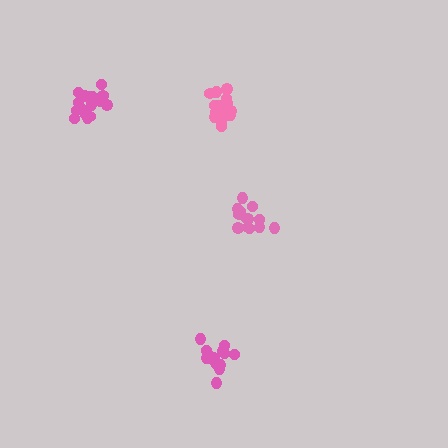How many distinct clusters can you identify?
There are 4 distinct clusters.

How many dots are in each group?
Group 1: 13 dots, Group 2: 18 dots, Group 3: 14 dots, Group 4: 18 dots (63 total).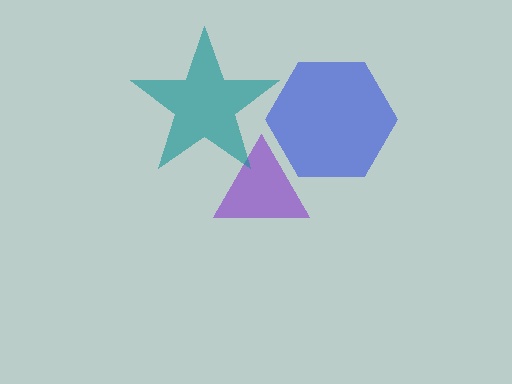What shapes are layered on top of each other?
The layered shapes are: a purple triangle, a blue hexagon, a teal star.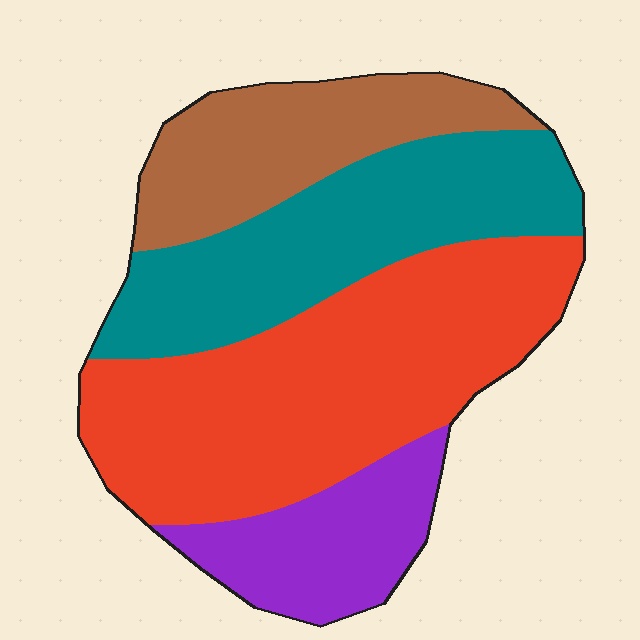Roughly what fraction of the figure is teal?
Teal takes up between a sixth and a third of the figure.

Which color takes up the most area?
Red, at roughly 40%.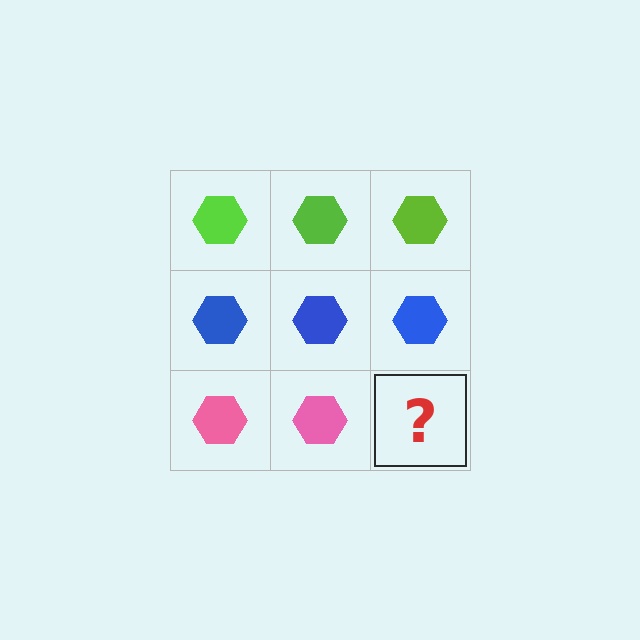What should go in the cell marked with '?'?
The missing cell should contain a pink hexagon.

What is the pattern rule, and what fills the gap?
The rule is that each row has a consistent color. The gap should be filled with a pink hexagon.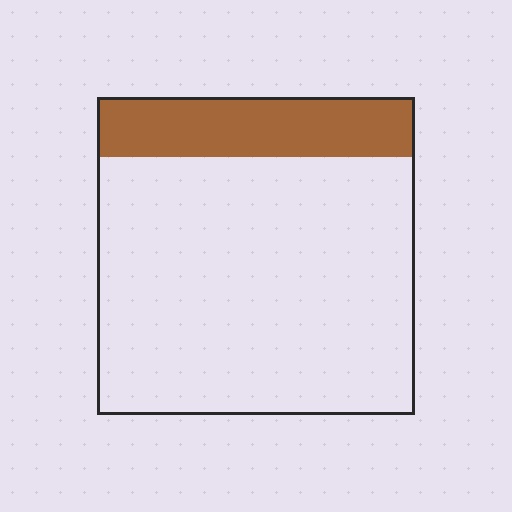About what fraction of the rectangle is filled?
About one fifth (1/5).